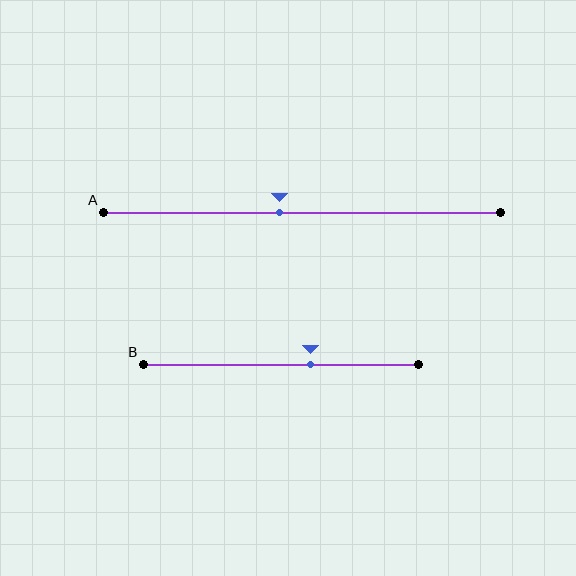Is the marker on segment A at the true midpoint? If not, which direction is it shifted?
No, the marker on segment A is shifted to the left by about 6% of the segment length.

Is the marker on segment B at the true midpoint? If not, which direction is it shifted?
No, the marker on segment B is shifted to the right by about 11% of the segment length.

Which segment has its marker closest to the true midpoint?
Segment A has its marker closest to the true midpoint.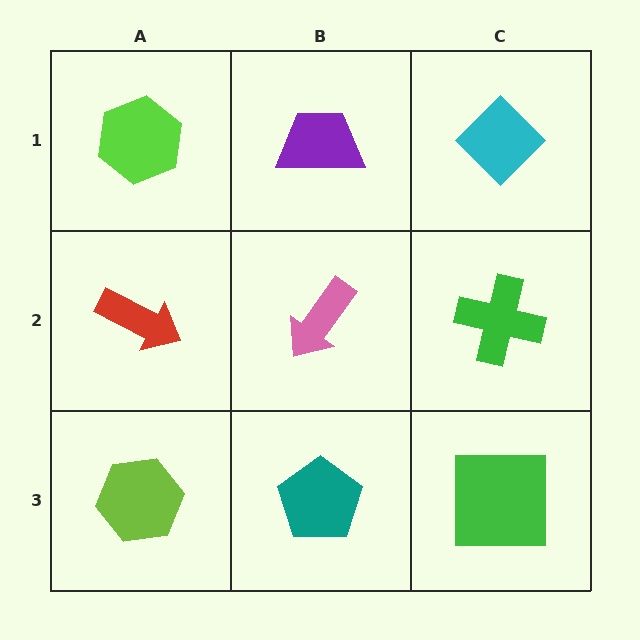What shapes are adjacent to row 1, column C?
A green cross (row 2, column C), a purple trapezoid (row 1, column B).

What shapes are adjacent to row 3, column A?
A red arrow (row 2, column A), a teal pentagon (row 3, column B).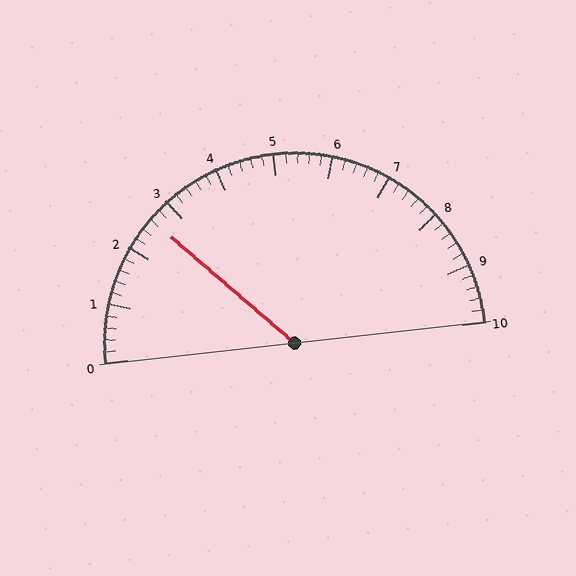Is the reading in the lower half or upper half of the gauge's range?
The reading is in the lower half of the range (0 to 10).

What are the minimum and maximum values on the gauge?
The gauge ranges from 0 to 10.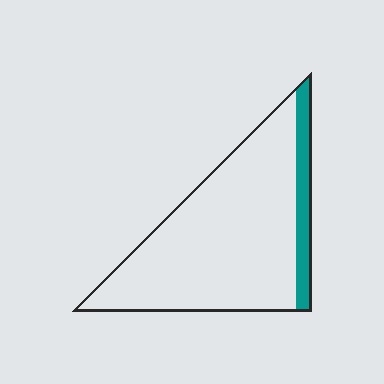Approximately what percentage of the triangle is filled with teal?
Approximately 15%.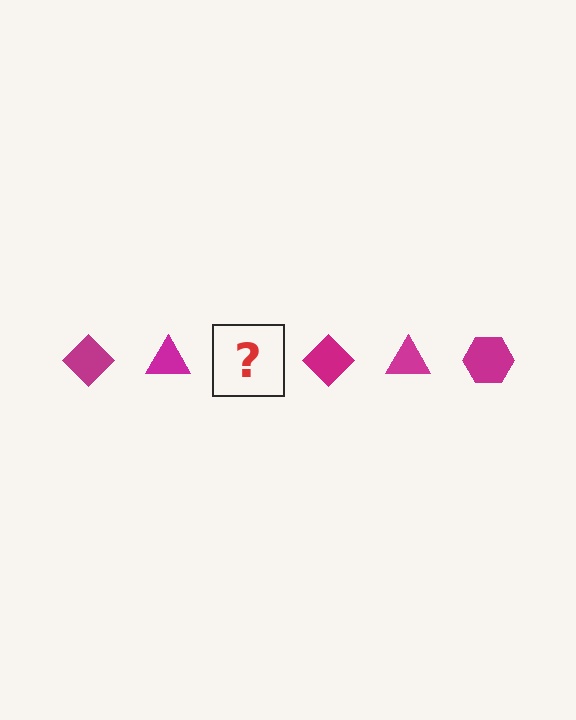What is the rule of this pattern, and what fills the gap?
The rule is that the pattern cycles through diamond, triangle, hexagon shapes in magenta. The gap should be filled with a magenta hexagon.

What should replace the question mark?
The question mark should be replaced with a magenta hexagon.